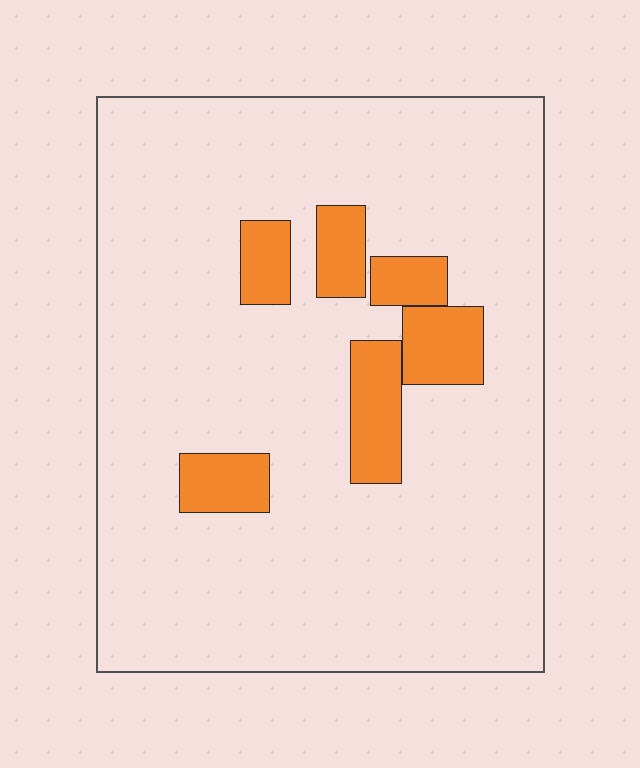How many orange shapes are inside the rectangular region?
6.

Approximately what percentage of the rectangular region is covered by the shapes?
Approximately 10%.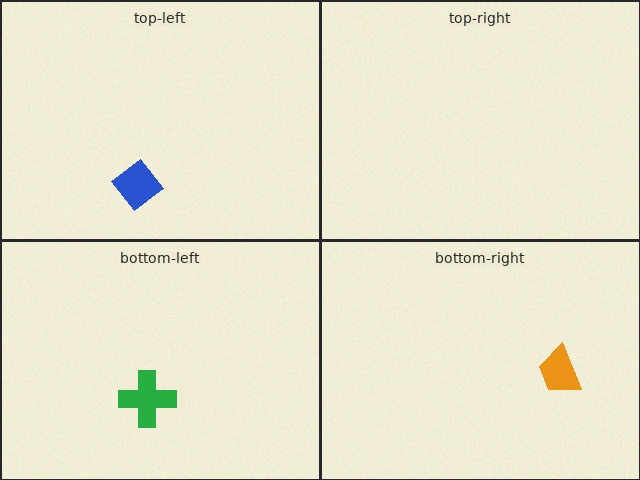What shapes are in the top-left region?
The blue diamond.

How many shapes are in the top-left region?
1.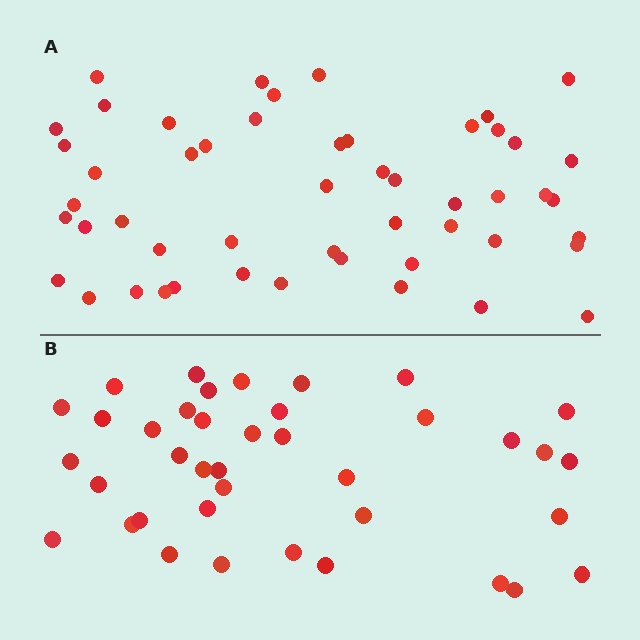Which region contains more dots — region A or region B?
Region A (the top region) has more dots.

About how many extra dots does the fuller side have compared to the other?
Region A has roughly 12 or so more dots than region B.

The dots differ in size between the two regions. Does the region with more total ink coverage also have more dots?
No. Region B has more total ink coverage because its dots are larger, but region A actually contains more individual dots. Total area can be misleading — the number of items is what matters here.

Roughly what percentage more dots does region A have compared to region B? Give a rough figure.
About 30% more.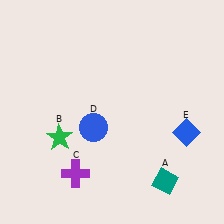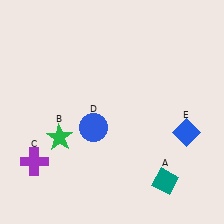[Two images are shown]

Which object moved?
The purple cross (C) moved left.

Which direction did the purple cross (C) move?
The purple cross (C) moved left.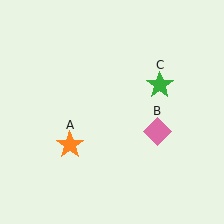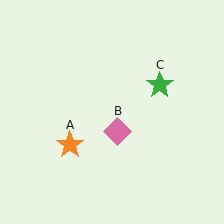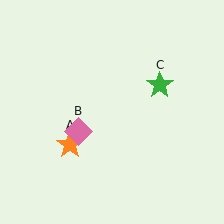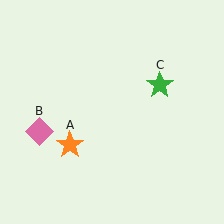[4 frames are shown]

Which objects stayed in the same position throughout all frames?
Orange star (object A) and green star (object C) remained stationary.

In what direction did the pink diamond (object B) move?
The pink diamond (object B) moved left.